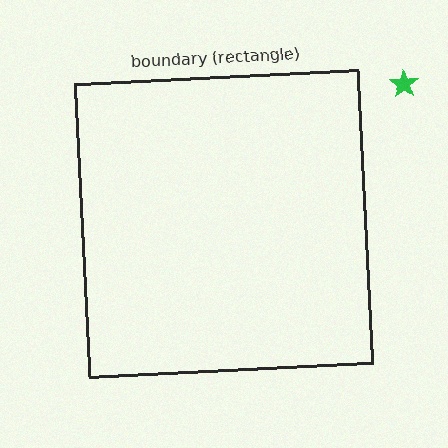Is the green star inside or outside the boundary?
Outside.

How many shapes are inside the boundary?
0 inside, 1 outside.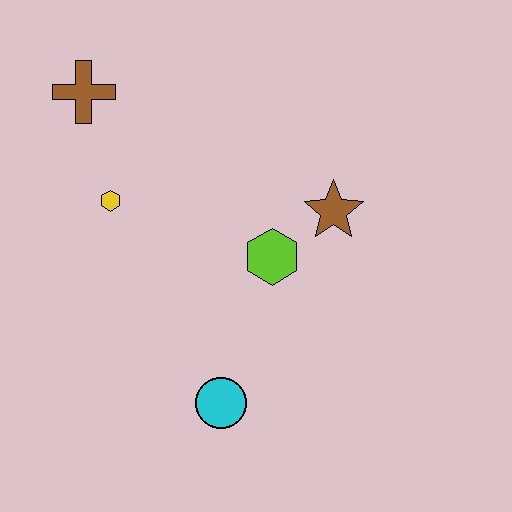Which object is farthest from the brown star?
The brown cross is farthest from the brown star.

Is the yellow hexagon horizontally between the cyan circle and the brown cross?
Yes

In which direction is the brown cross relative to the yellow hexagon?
The brown cross is above the yellow hexagon.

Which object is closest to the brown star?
The lime hexagon is closest to the brown star.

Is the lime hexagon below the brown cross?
Yes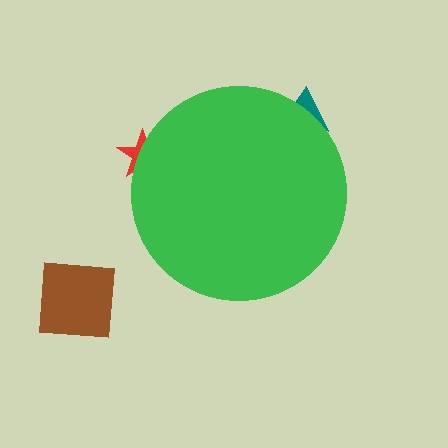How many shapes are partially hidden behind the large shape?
2 shapes are partially hidden.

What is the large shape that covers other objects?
A green circle.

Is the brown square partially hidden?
No, the brown square is fully visible.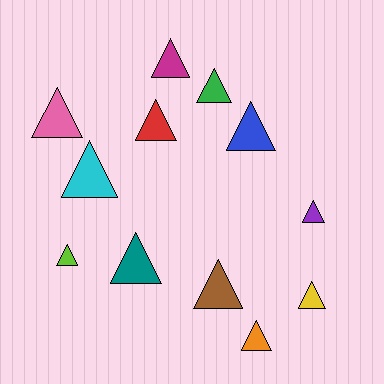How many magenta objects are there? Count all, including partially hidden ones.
There is 1 magenta object.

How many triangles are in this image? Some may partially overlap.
There are 12 triangles.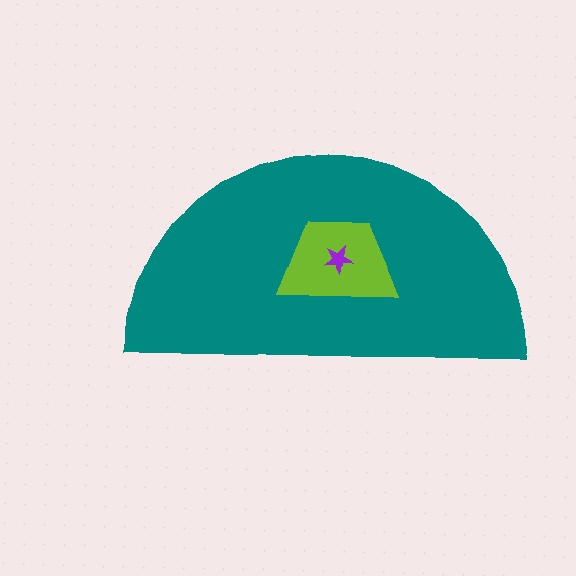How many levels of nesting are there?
3.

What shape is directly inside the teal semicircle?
The lime trapezoid.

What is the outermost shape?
The teal semicircle.